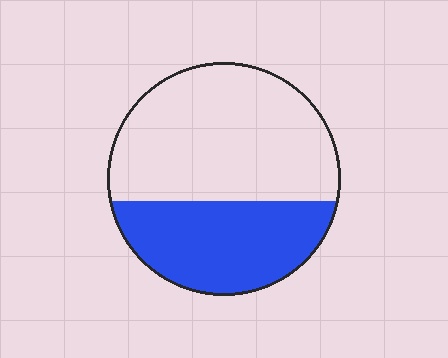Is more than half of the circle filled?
No.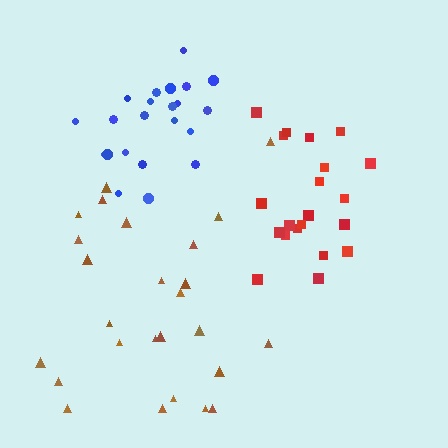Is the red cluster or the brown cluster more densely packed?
Red.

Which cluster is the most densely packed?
Blue.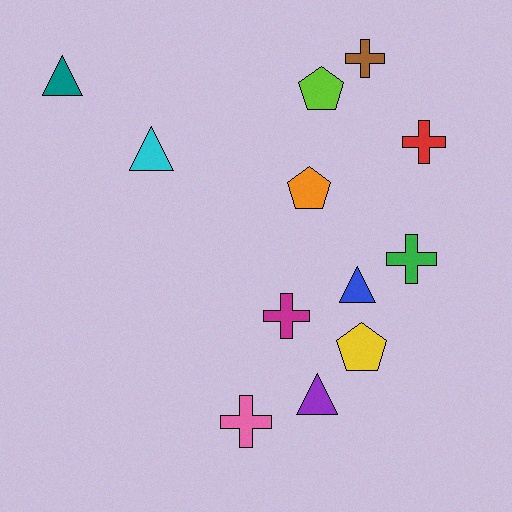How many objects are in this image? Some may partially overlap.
There are 12 objects.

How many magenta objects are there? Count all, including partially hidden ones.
There is 1 magenta object.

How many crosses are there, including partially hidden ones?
There are 5 crosses.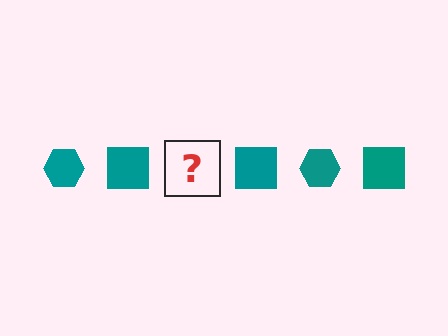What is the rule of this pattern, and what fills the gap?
The rule is that the pattern cycles through hexagon, square shapes in teal. The gap should be filled with a teal hexagon.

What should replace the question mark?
The question mark should be replaced with a teal hexagon.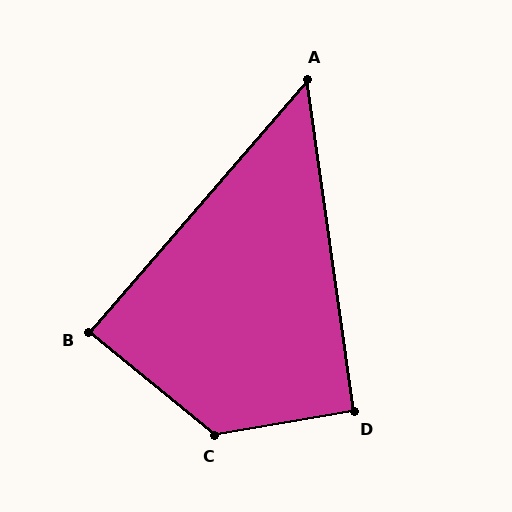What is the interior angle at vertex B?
Approximately 88 degrees (approximately right).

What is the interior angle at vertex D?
Approximately 92 degrees (approximately right).